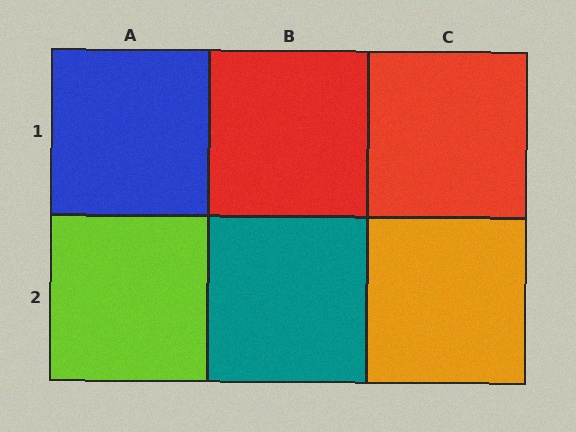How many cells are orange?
1 cell is orange.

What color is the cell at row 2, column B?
Teal.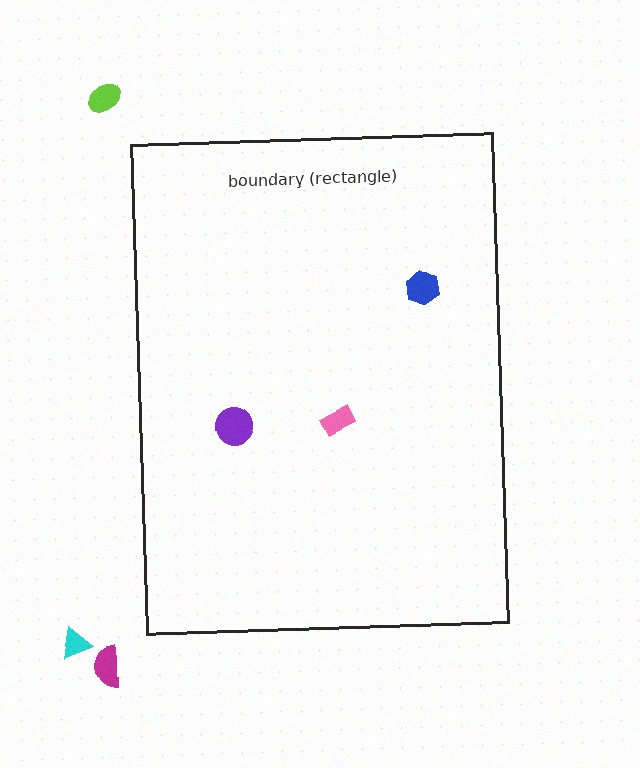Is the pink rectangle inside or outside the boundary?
Inside.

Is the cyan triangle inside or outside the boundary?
Outside.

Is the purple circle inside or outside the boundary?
Inside.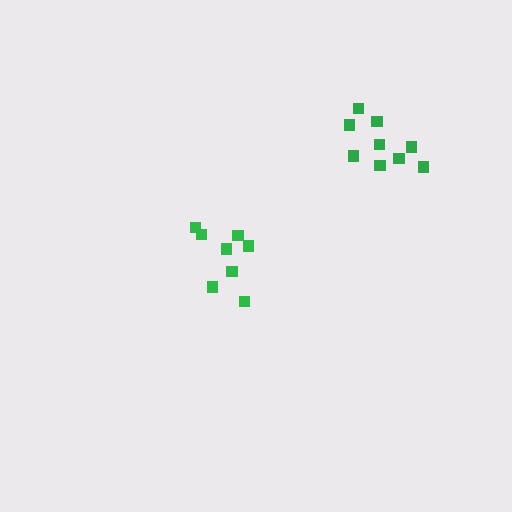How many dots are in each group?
Group 1: 8 dots, Group 2: 9 dots (17 total).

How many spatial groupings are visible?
There are 2 spatial groupings.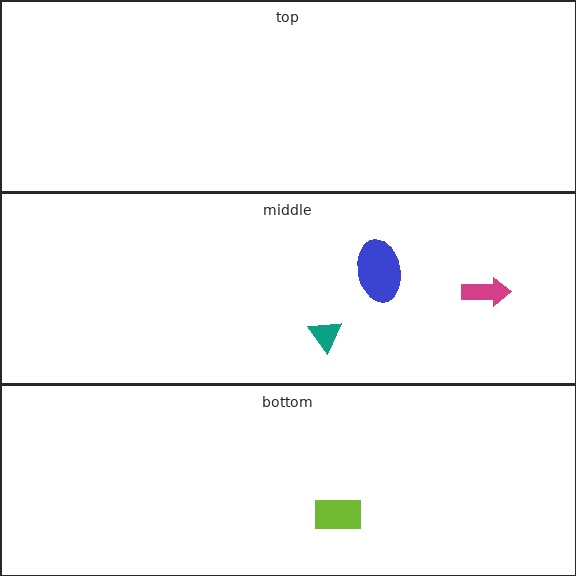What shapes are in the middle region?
The teal triangle, the blue ellipse, the magenta arrow.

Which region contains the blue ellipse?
The middle region.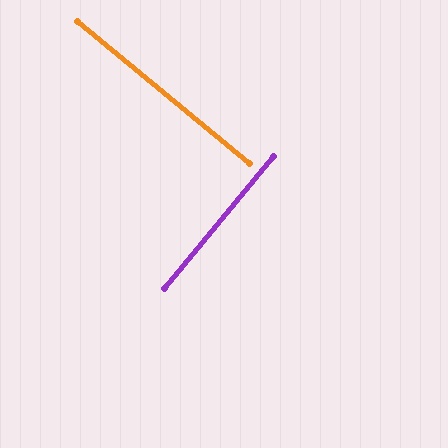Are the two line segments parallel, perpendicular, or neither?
Perpendicular — they meet at approximately 90°.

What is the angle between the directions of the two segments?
Approximately 90 degrees.